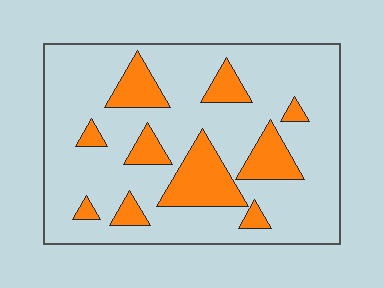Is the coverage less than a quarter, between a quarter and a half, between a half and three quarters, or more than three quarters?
Less than a quarter.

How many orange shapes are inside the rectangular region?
10.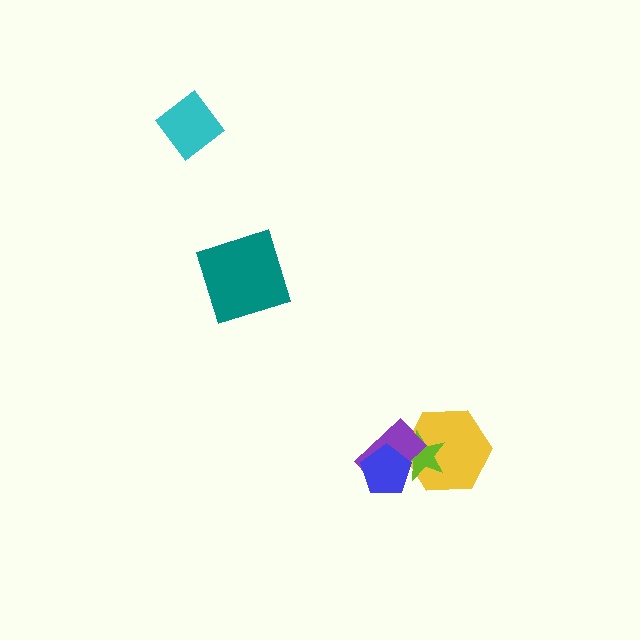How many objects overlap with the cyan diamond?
0 objects overlap with the cyan diamond.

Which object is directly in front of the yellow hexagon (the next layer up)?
The lime star is directly in front of the yellow hexagon.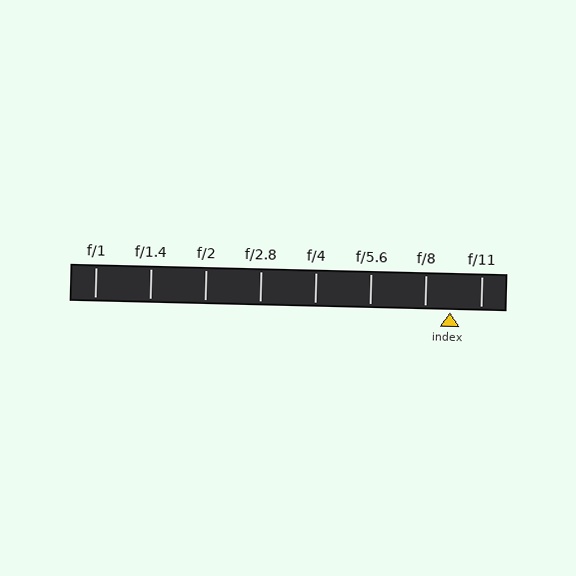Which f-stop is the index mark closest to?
The index mark is closest to f/8.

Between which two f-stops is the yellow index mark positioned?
The index mark is between f/8 and f/11.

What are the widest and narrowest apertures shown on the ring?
The widest aperture shown is f/1 and the narrowest is f/11.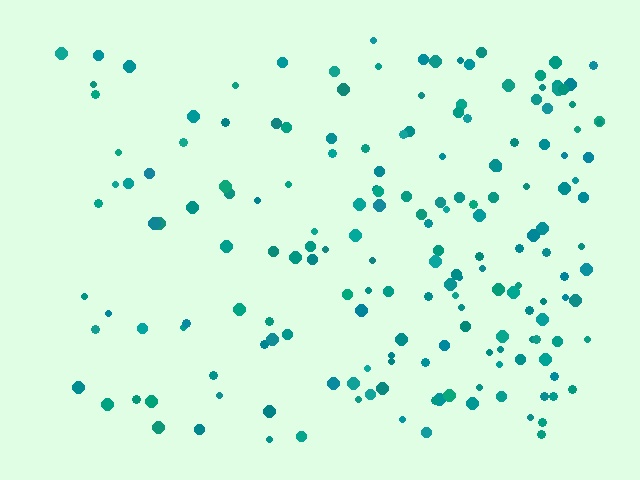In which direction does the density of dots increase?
From left to right, with the right side densest.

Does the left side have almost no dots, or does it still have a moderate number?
Still a moderate number, just noticeably fewer than the right.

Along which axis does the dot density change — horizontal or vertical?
Horizontal.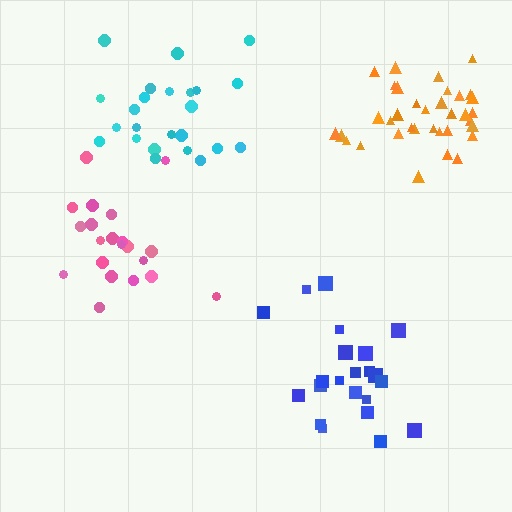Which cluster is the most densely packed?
Blue.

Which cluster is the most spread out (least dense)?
Cyan.